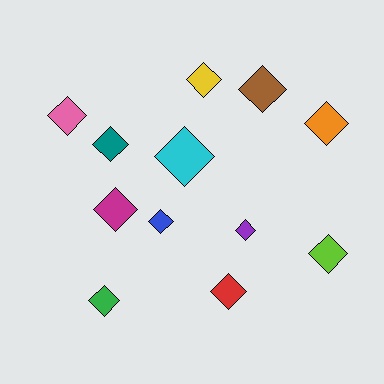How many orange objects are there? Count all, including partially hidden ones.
There is 1 orange object.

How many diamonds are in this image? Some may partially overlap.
There are 12 diamonds.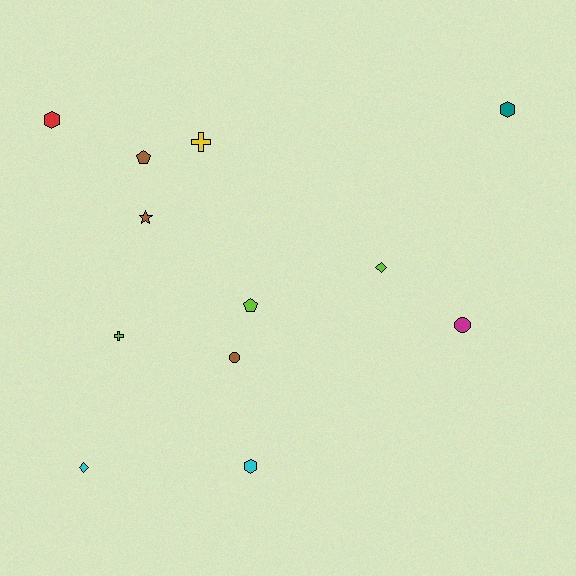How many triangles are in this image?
There are no triangles.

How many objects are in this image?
There are 12 objects.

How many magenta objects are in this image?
There is 1 magenta object.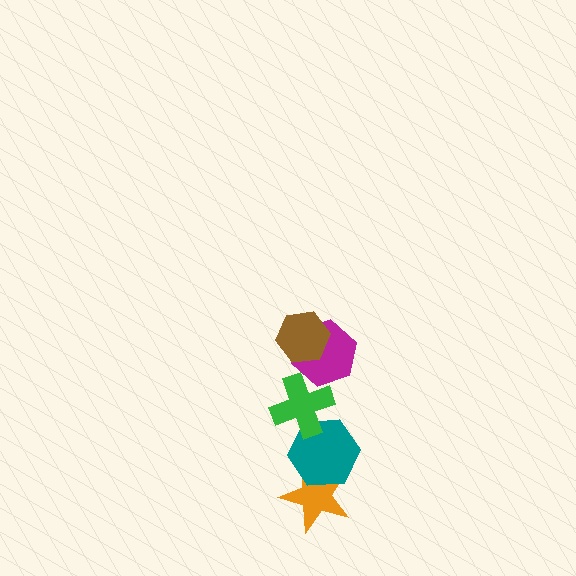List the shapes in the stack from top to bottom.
From top to bottom: the brown hexagon, the magenta hexagon, the green cross, the teal hexagon, the orange star.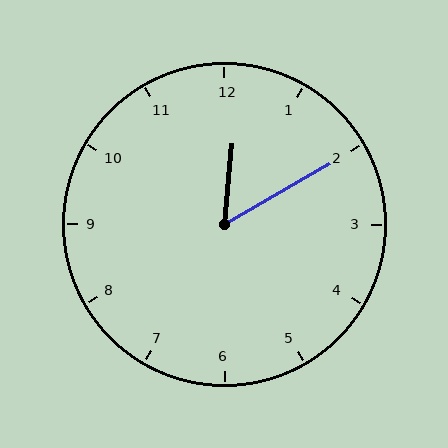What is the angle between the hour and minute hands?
Approximately 55 degrees.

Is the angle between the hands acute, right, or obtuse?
It is acute.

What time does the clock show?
12:10.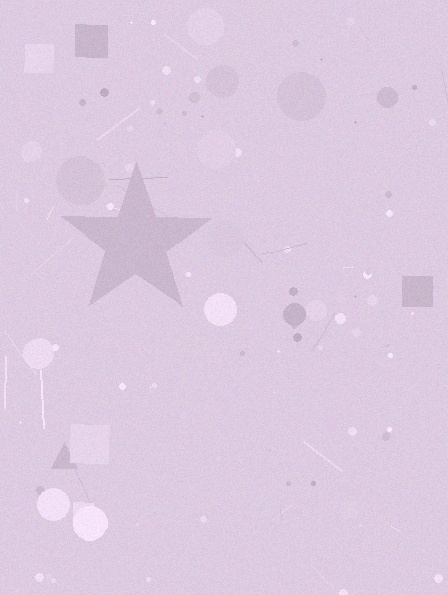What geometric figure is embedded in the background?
A star is embedded in the background.